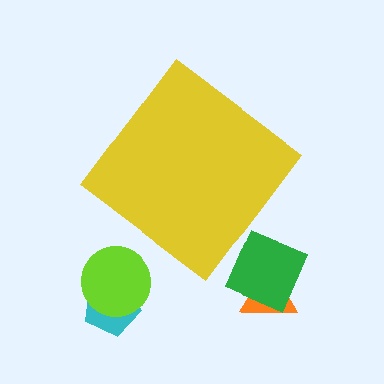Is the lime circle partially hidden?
No, the lime circle is fully visible.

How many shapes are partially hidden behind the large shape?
0 shapes are partially hidden.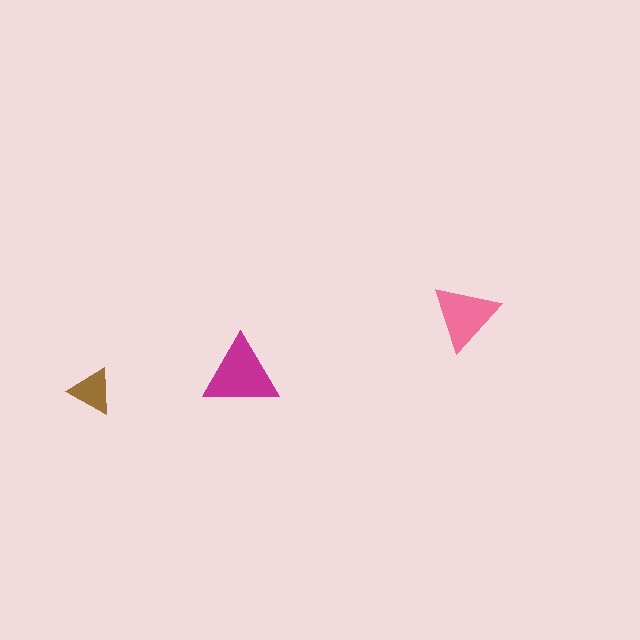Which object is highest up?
The pink triangle is topmost.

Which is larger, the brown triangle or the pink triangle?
The pink one.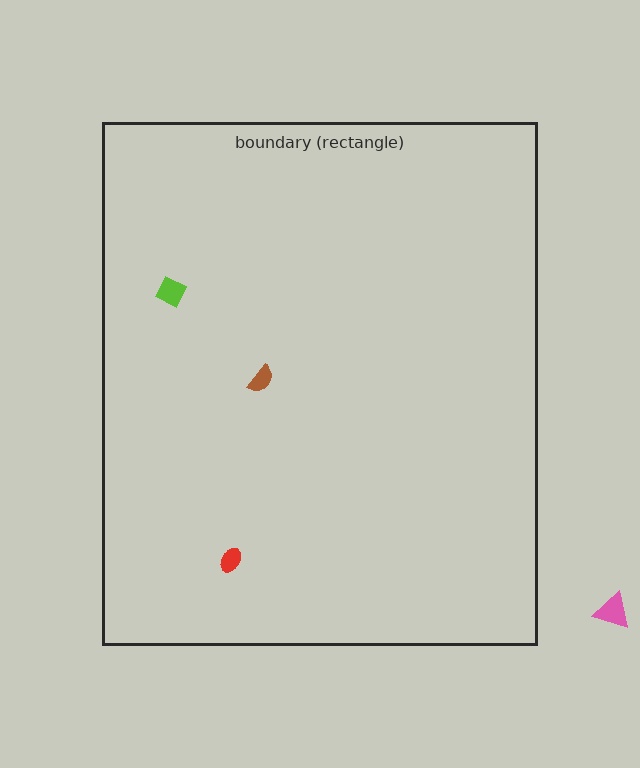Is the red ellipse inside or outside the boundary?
Inside.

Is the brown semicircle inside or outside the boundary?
Inside.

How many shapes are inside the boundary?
3 inside, 1 outside.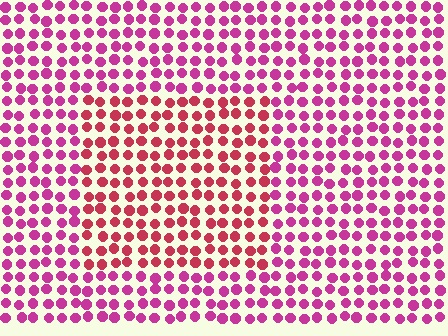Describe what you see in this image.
The image is filled with small magenta elements in a uniform arrangement. A rectangle-shaped region is visible where the elements are tinted to a slightly different hue, forming a subtle color boundary.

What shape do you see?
I see a rectangle.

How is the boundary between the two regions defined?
The boundary is defined purely by a slight shift in hue (about 31 degrees). Spacing, size, and orientation are identical on both sides.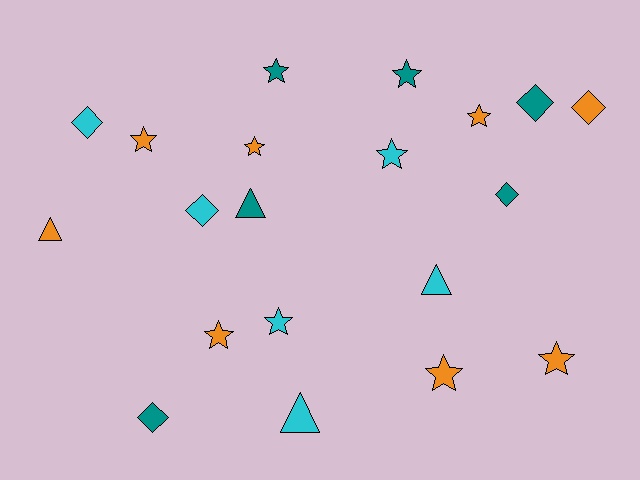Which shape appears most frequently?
Star, with 10 objects.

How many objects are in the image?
There are 20 objects.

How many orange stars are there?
There are 6 orange stars.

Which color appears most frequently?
Orange, with 8 objects.